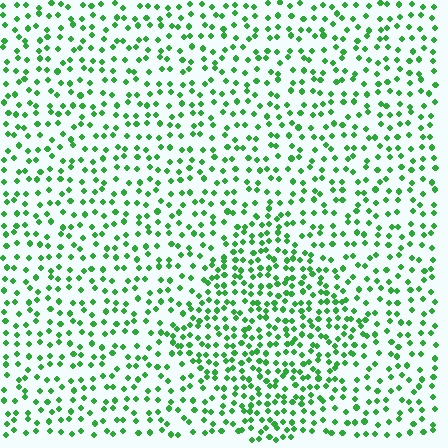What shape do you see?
I see a diamond.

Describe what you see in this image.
The image contains small green elements arranged at two different densities. A diamond-shaped region is visible where the elements are more densely packed than the surrounding area.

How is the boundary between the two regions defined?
The boundary is defined by a change in element density (approximately 1.7x ratio). All elements are the same color, size, and shape.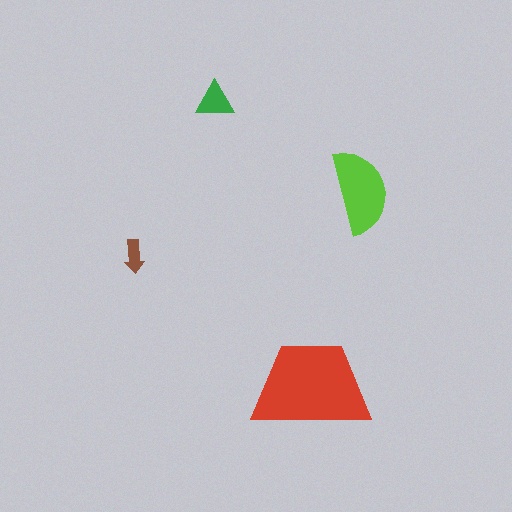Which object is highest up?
The green triangle is topmost.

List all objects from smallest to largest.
The brown arrow, the green triangle, the lime semicircle, the red trapezoid.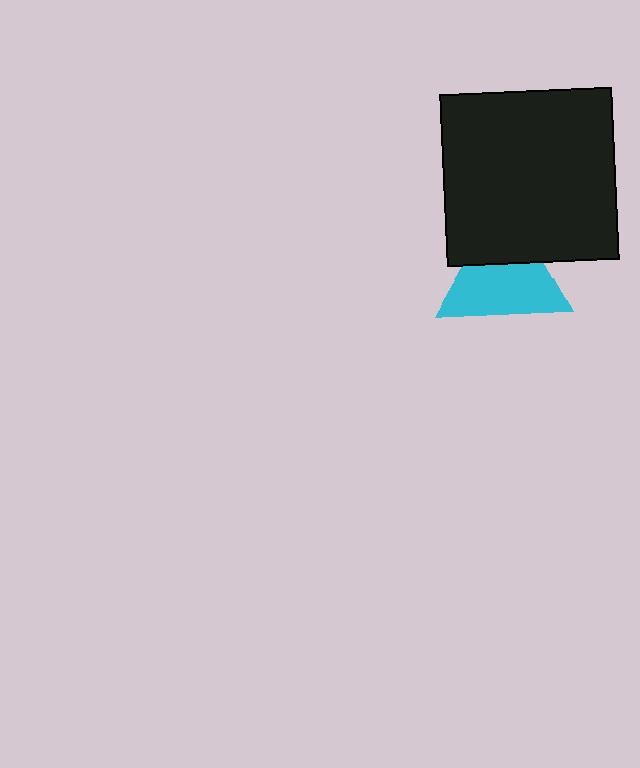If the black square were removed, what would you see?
You would see the complete cyan triangle.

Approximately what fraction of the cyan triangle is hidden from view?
Roughly 35% of the cyan triangle is hidden behind the black square.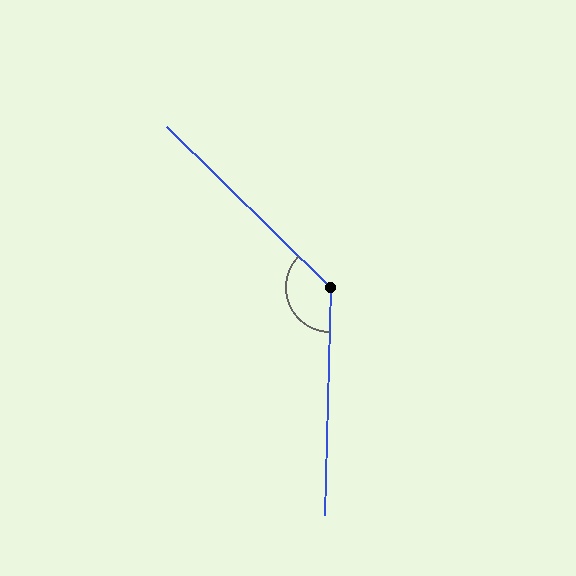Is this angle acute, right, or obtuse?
It is obtuse.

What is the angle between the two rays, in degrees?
Approximately 133 degrees.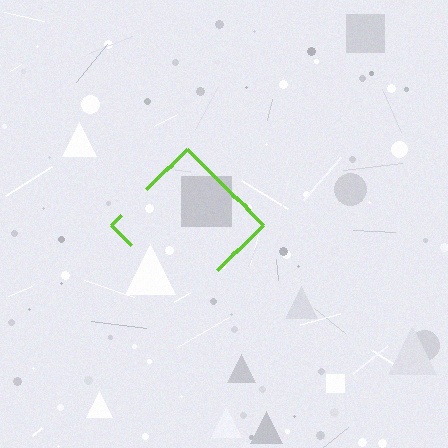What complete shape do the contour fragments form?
The contour fragments form a diamond.